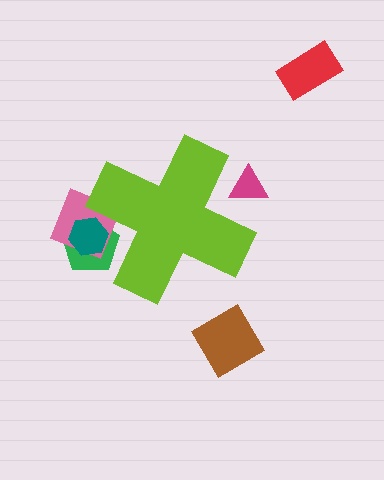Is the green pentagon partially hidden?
Yes, the green pentagon is partially hidden behind the lime cross.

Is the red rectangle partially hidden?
No, the red rectangle is fully visible.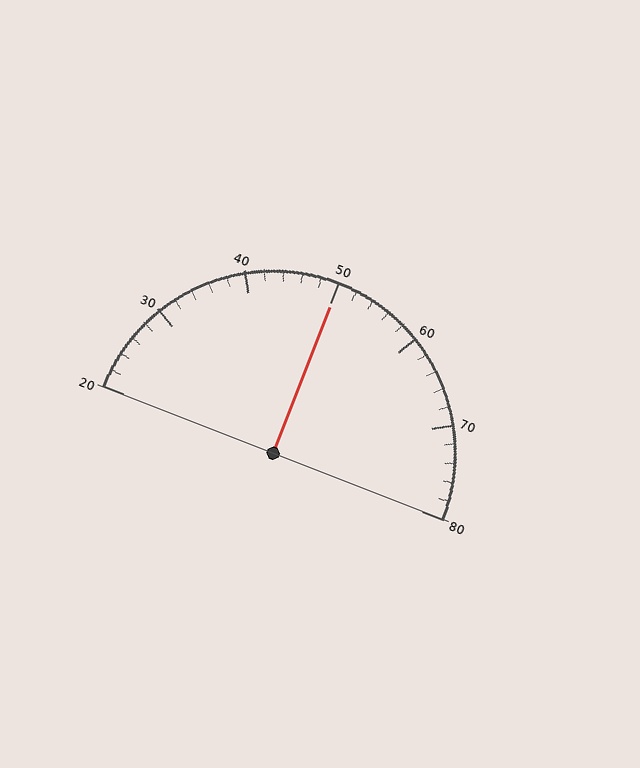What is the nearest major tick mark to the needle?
The nearest major tick mark is 50.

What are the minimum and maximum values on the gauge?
The gauge ranges from 20 to 80.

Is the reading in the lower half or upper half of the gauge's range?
The reading is in the upper half of the range (20 to 80).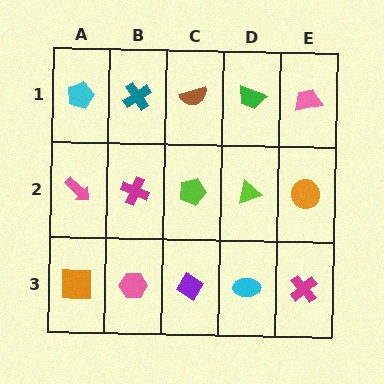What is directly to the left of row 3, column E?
A cyan ellipse.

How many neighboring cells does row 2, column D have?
4.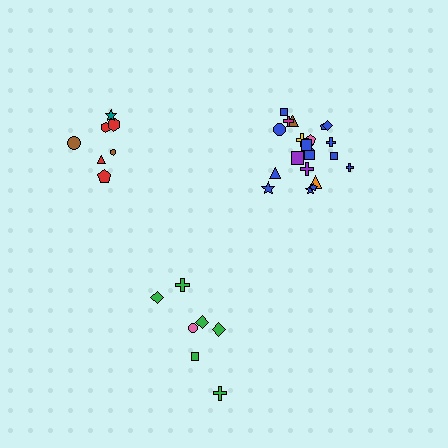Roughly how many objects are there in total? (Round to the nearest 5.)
Roughly 35 objects in total.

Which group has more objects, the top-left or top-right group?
The top-right group.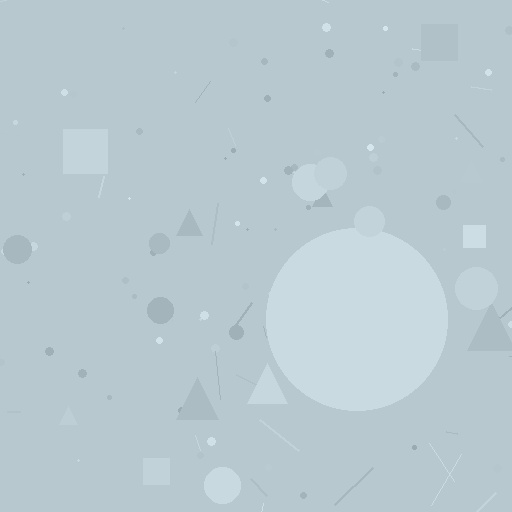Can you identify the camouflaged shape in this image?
The camouflaged shape is a circle.